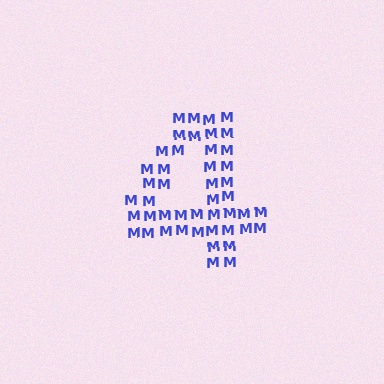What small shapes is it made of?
It is made of small letter M's.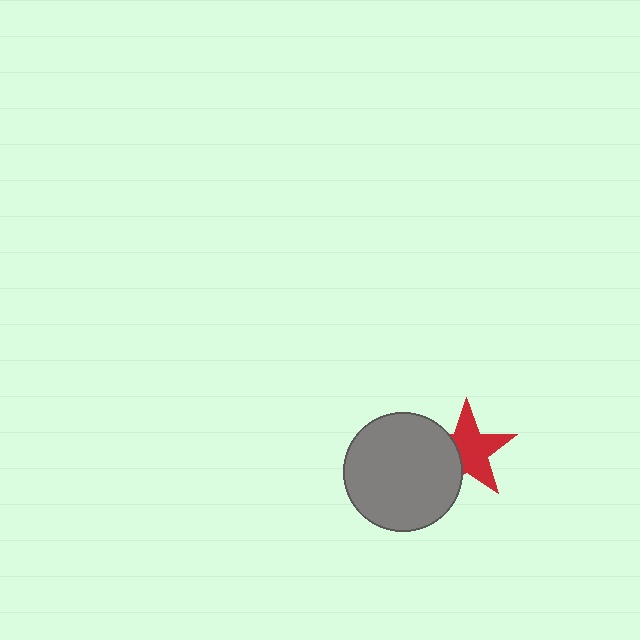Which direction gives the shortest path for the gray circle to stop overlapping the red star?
Moving left gives the shortest separation.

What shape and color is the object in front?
The object in front is a gray circle.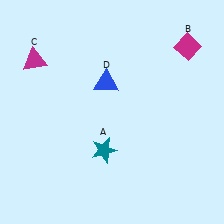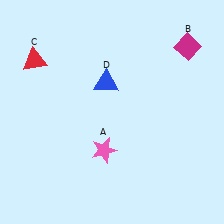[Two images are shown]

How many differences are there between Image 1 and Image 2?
There are 2 differences between the two images.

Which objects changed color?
A changed from teal to pink. C changed from magenta to red.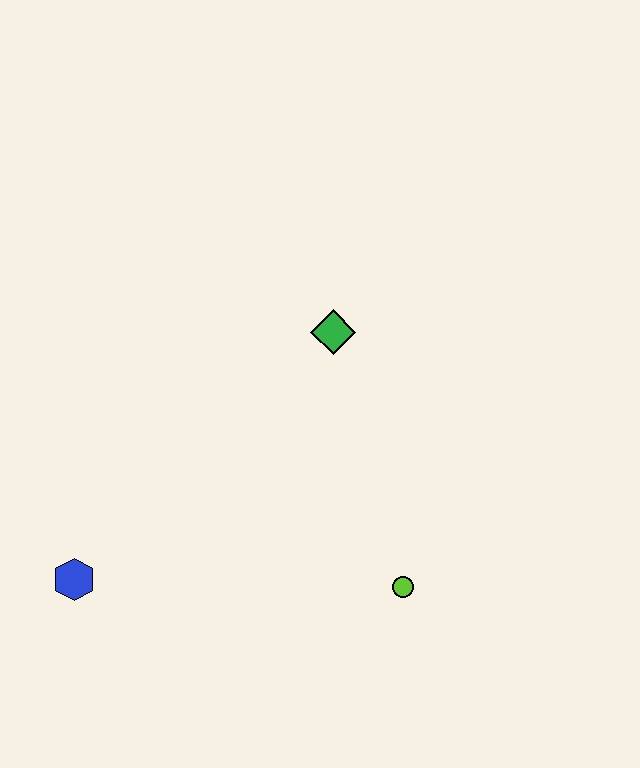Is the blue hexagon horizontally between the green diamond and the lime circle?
No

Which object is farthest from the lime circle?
The blue hexagon is farthest from the lime circle.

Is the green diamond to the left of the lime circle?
Yes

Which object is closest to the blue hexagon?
The lime circle is closest to the blue hexagon.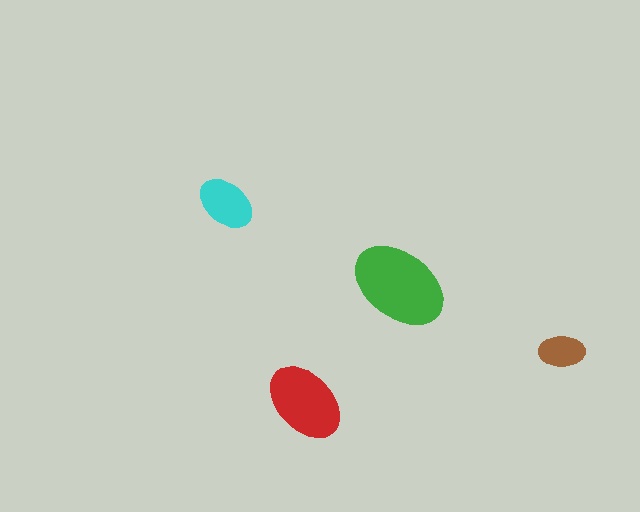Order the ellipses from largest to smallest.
the green one, the red one, the cyan one, the brown one.